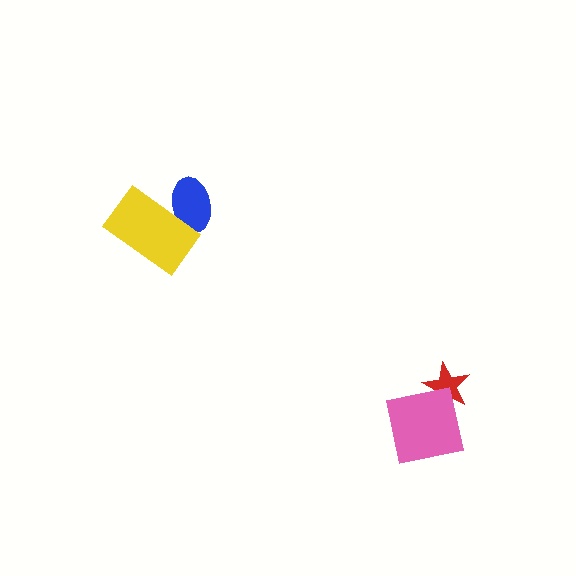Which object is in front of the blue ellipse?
The yellow rectangle is in front of the blue ellipse.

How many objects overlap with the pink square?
1 object overlaps with the pink square.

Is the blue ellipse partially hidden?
Yes, it is partially covered by another shape.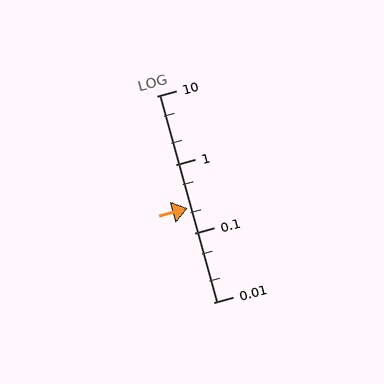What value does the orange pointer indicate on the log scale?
The pointer indicates approximately 0.23.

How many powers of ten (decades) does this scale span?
The scale spans 3 decades, from 0.01 to 10.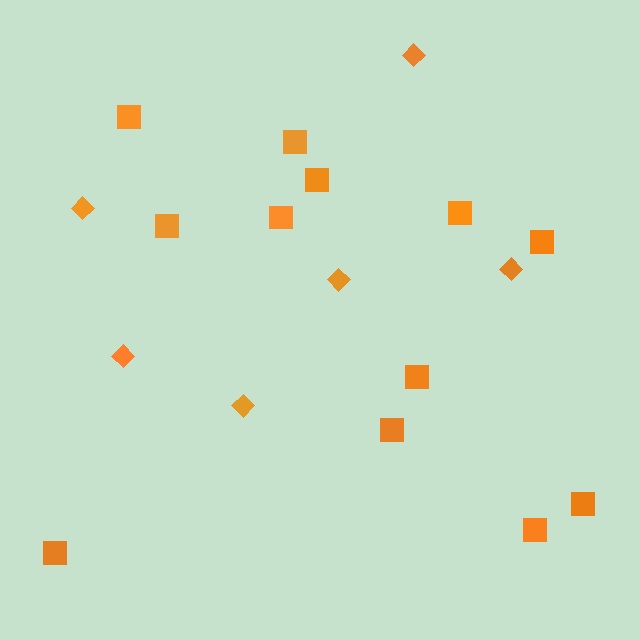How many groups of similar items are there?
There are 2 groups: one group of diamonds (6) and one group of squares (12).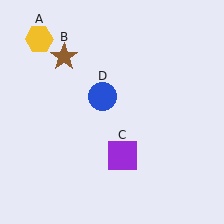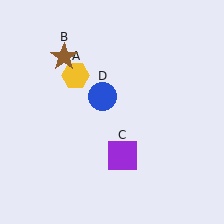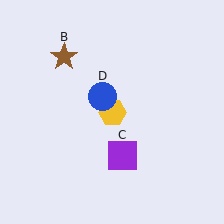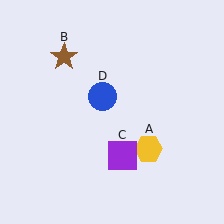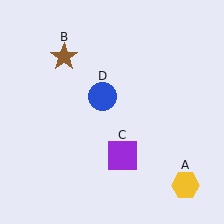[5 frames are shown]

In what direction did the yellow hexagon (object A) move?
The yellow hexagon (object A) moved down and to the right.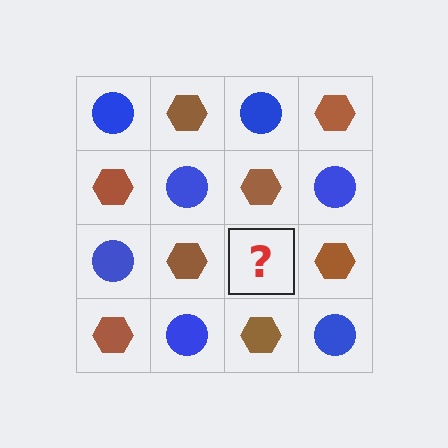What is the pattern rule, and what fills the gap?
The rule is that it alternates blue circle and brown hexagon in a checkerboard pattern. The gap should be filled with a blue circle.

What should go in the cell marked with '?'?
The missing cell should contain a blue circle.